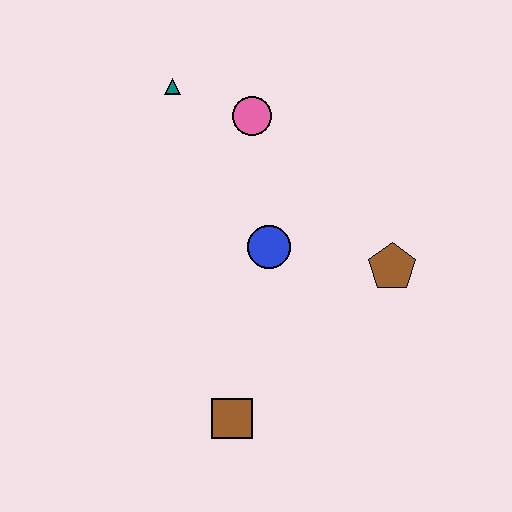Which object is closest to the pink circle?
The teal triangle is closest to the pink circle.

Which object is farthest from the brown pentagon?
The teal triangle is farthest from the brown pentagon.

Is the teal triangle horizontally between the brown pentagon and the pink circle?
No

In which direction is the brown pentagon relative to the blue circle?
The brown pentagon is to the right of the blue circle.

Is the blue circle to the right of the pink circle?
Yes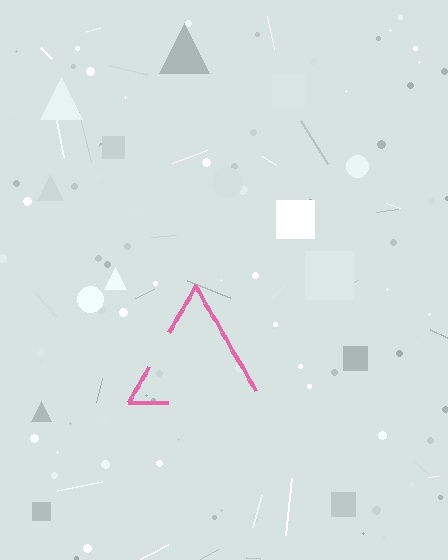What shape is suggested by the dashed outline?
The dashed outline suggests a triangle.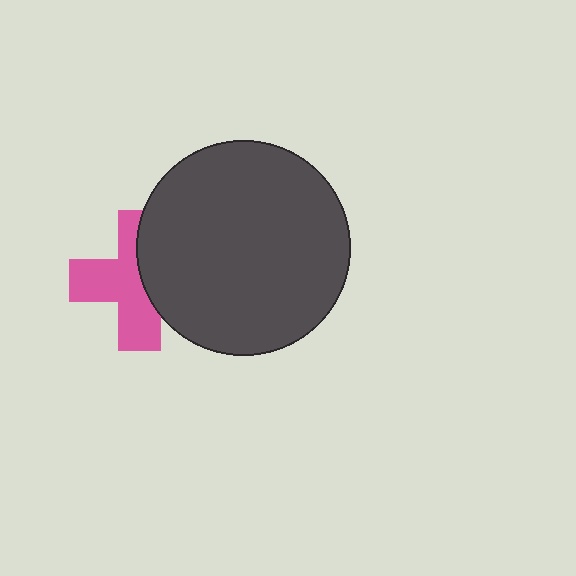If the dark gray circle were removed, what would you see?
You would see the complete pink cross.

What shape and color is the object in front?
The object in front is a dark gray circle.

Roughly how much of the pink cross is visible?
About half of it is visible (roughly 60%).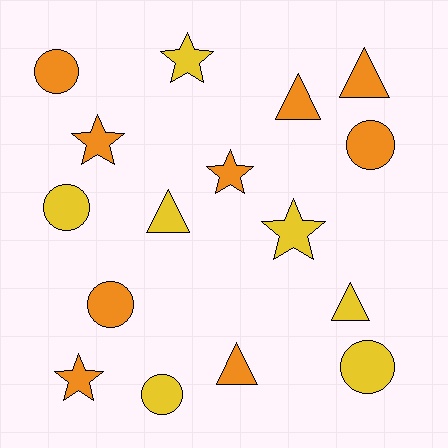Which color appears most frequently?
Orange, with 9 objects.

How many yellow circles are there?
There are 3 yellow circles.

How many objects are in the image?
There are 16 objects.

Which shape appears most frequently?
Circle, with 6 objects.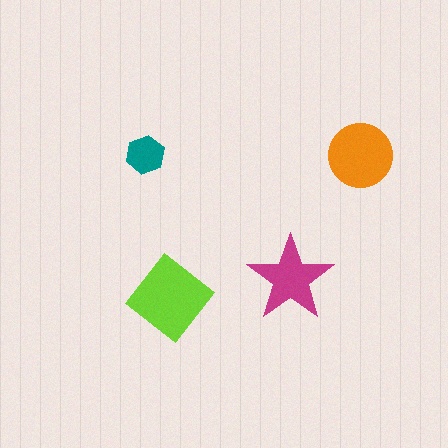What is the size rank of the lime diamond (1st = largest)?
1st.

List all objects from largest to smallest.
The lime diamond, the orange circle, the magenta star, the teal hexagon.